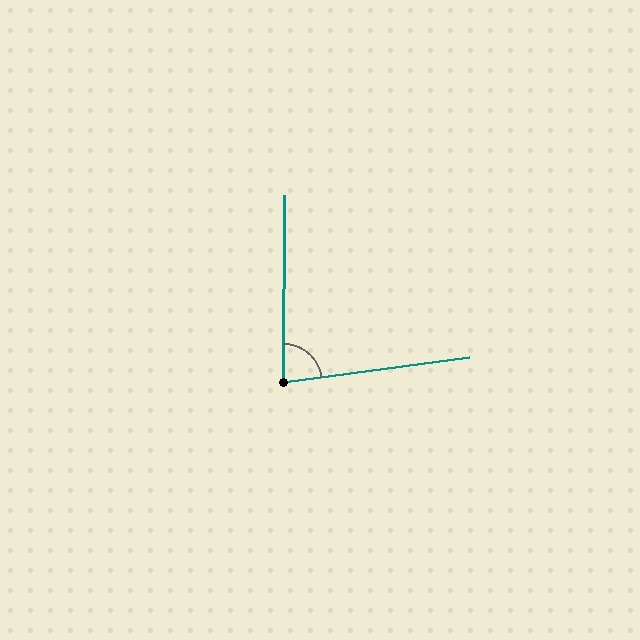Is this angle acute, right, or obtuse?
It is acute.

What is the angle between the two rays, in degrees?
Approximately 82 degrees.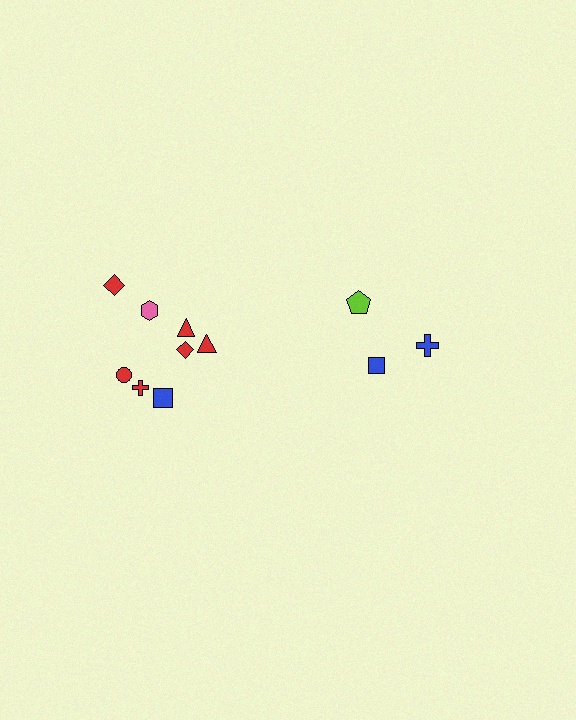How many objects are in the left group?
There are 8 objects.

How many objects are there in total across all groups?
There are 11 objects.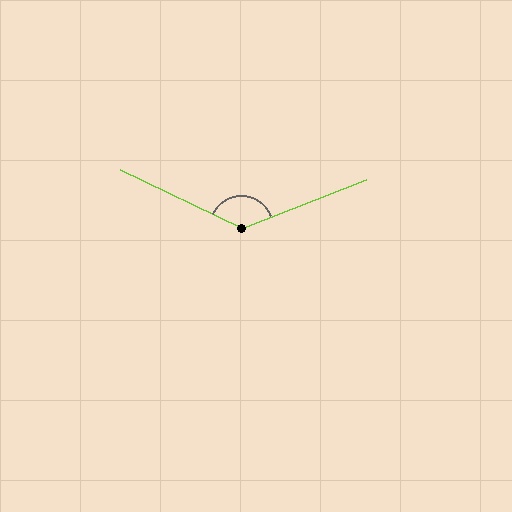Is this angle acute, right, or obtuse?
It is obtuse.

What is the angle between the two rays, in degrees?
Approximately 133 degrees.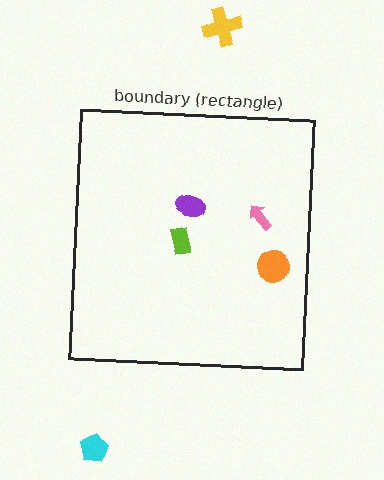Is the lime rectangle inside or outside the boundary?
Inside.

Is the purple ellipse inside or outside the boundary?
Inside.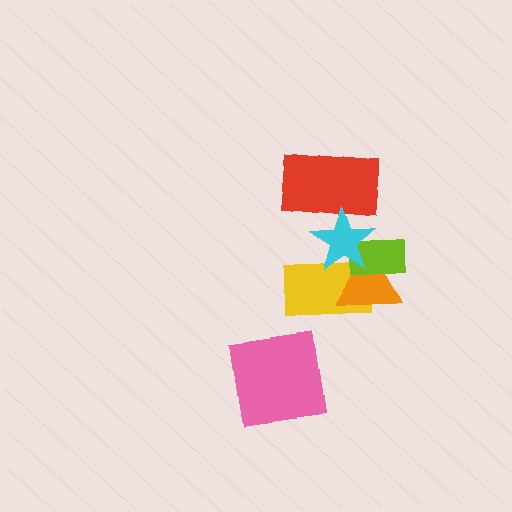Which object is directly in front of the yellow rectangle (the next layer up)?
The orange triangle is directly in front of the yellow rectangle.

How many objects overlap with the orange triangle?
3 objects overlap with the orange triangle.